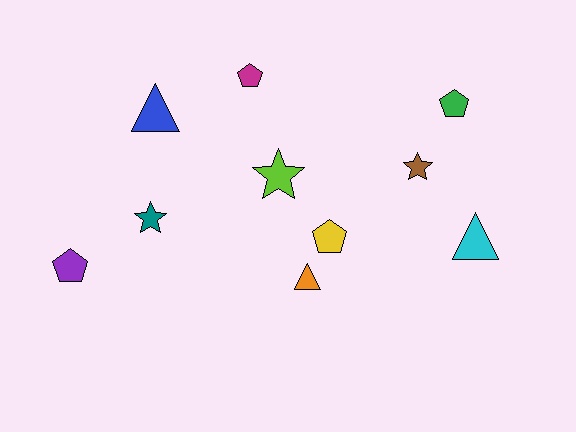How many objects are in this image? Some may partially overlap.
There are 10 objects.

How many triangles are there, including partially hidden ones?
There are 3 triangles.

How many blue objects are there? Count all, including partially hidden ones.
There is 1 blue object.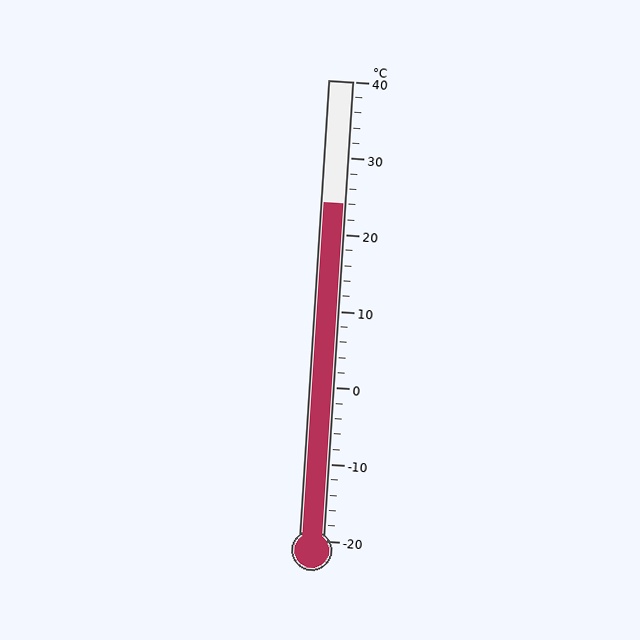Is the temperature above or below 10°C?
The temperature is above 10°C.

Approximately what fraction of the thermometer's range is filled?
The thermometer is filled to approximately 75% of its range.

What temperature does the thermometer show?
The thermometer shows approximately 24°C.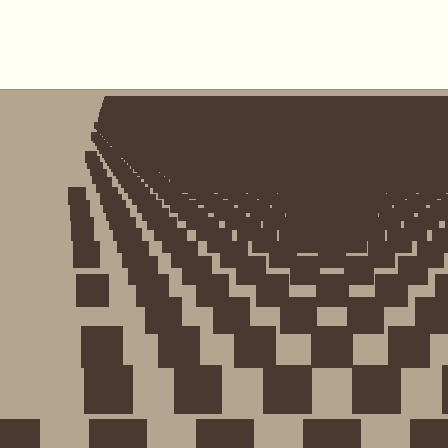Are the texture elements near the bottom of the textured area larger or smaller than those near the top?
Larger. Near the bottom, elements are closer to the viewer and appear at a bigger on-screen size.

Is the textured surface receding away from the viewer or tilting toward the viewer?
The surface is receding away from the viewer. Texture elements get smaller and denser toward the top.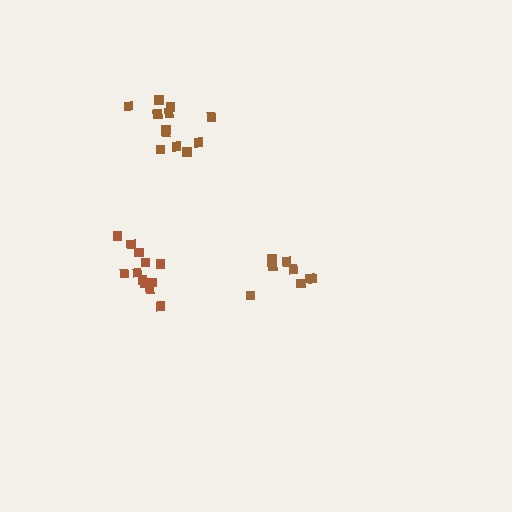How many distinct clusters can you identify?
There are 3 distinct clusters.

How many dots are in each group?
Group 1: 13 dots, Group 2: 8 dots, Group 3: 13 dots (34 total).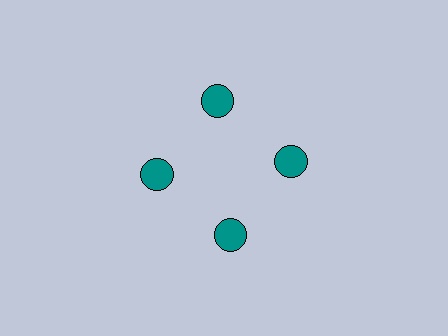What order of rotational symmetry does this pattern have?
This pattern has 4-fold rotational symmetry.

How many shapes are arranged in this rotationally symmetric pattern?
There are 4 shapes, arranged in 4 groups of 1.